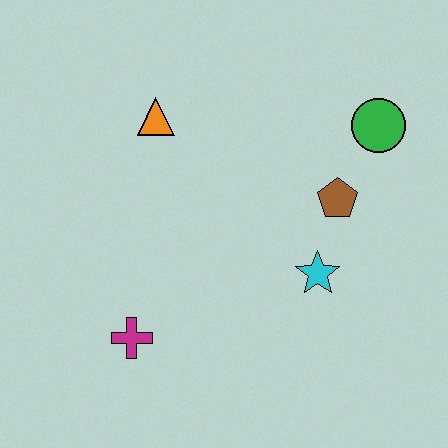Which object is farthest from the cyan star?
The orange triangle is farthest from the cyan star.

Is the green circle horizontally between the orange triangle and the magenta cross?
No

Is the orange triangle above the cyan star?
Yes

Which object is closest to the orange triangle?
The brown pentagon is closest to the orange triangle.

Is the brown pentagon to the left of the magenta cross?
No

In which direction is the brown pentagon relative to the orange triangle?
The brown pentagon is to the right of the orange triangle.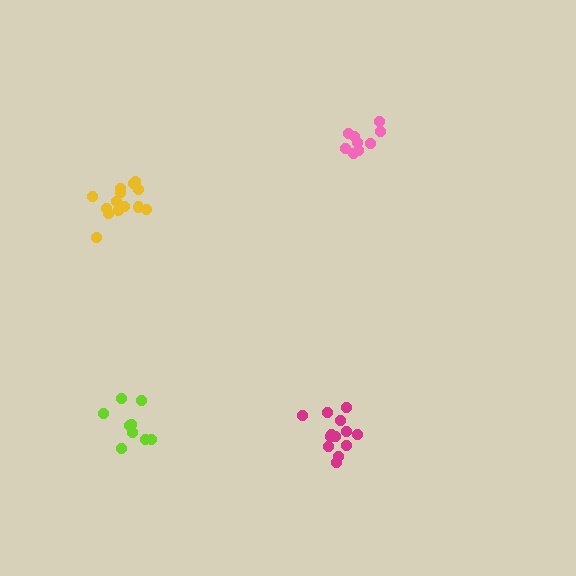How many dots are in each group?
Group 1: 14 dots, Group 2: 9 dots, Group 3: 9 dots, Group 4: 13 dots (45 total).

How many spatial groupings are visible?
There are 4 spatial groupings.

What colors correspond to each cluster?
The clusters are colored: yellow, pink, lime, magenta.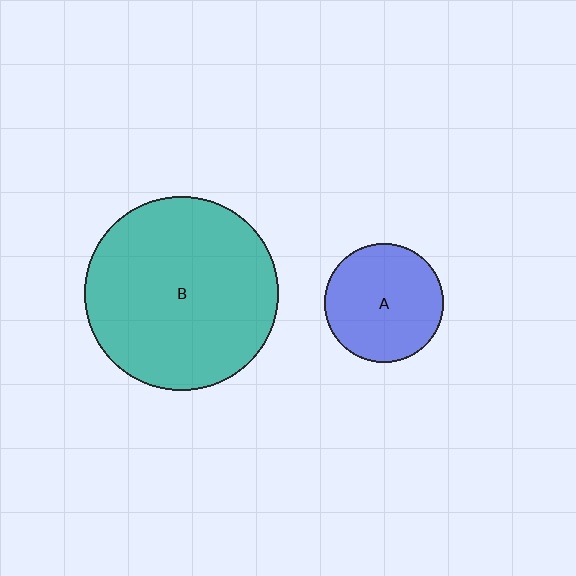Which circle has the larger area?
Circle B (teal).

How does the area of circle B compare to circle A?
Approximately 2.6 times.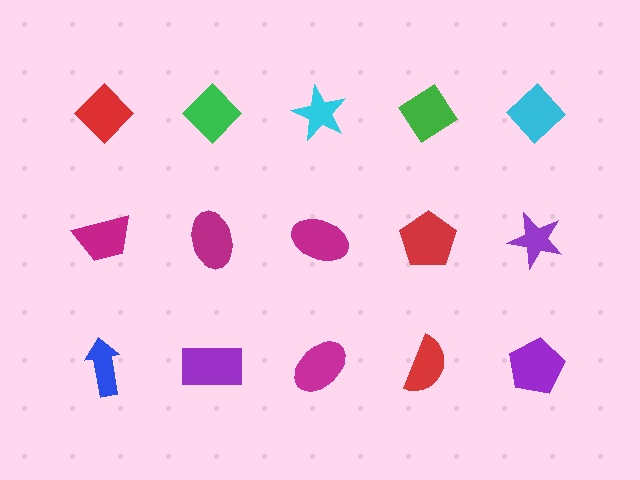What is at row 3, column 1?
A blue arrow.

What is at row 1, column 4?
A green diamond.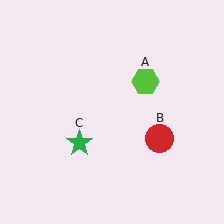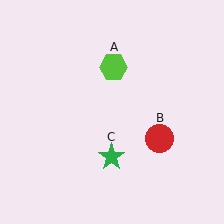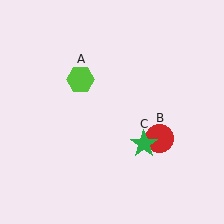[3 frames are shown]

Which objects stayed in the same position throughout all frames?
Red circle (object B) remained stationary.